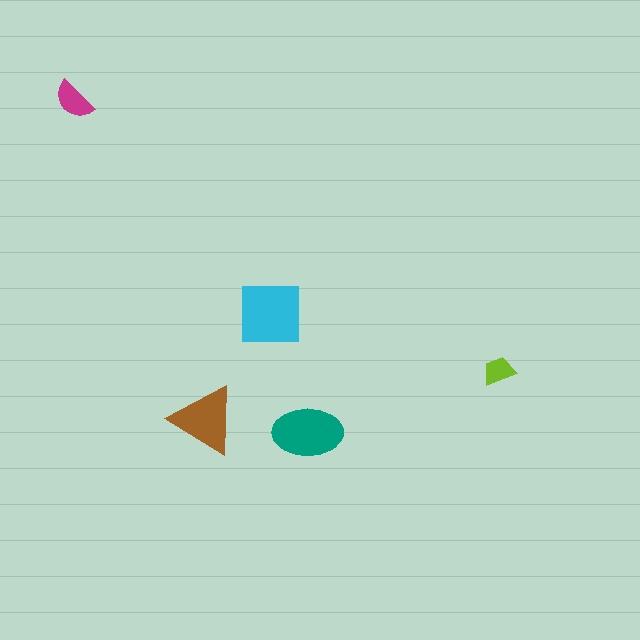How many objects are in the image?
There are 5 objects in the image.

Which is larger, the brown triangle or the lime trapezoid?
The brown triangle.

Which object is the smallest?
The lime trapezoid.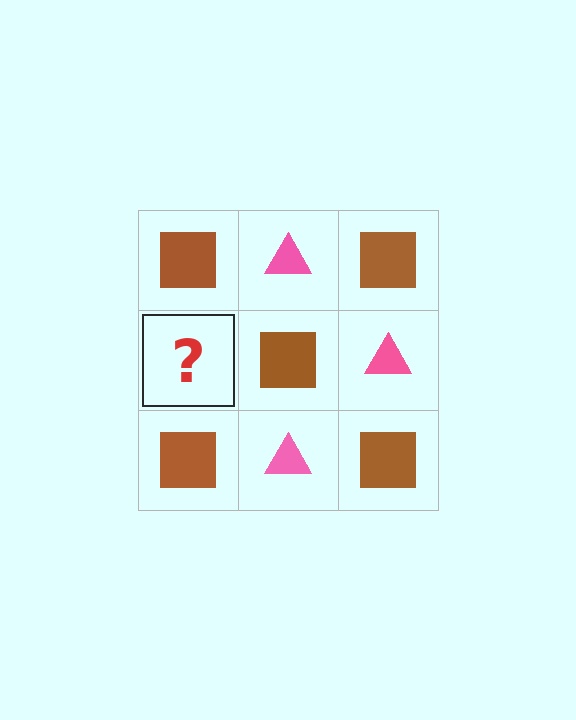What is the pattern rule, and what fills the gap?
The rule is that it alternates brown square and pink triangle in a checkerboard pattern. The gap should be filled with a pink triangle.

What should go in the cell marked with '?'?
The missing cell should contain a pink triangle.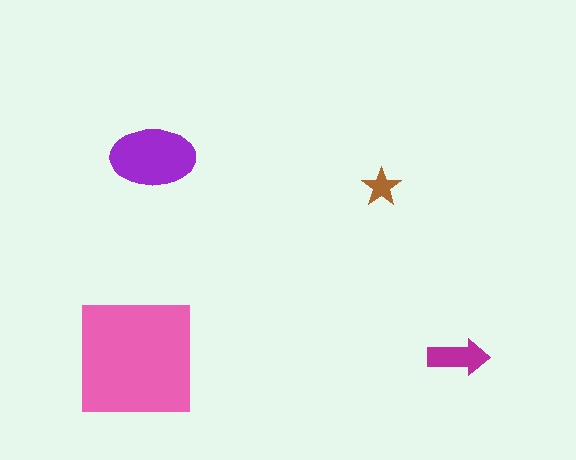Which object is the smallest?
The brown star.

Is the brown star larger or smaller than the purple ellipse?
Smaller.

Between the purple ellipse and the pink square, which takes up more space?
The pink square.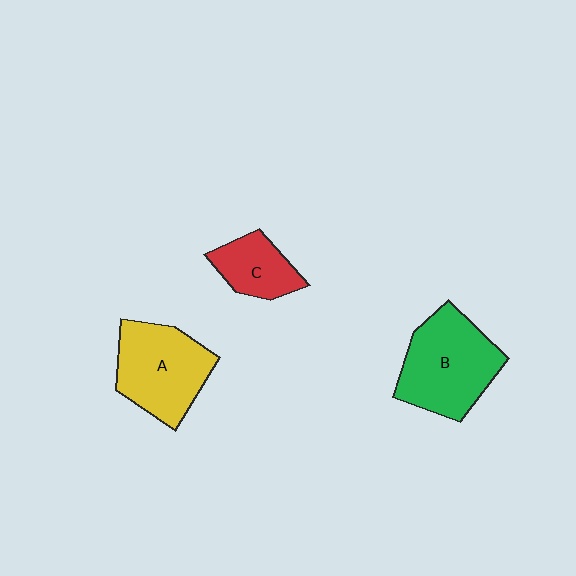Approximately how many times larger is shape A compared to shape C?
Approximately 1.8 times.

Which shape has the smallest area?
Shape C (red).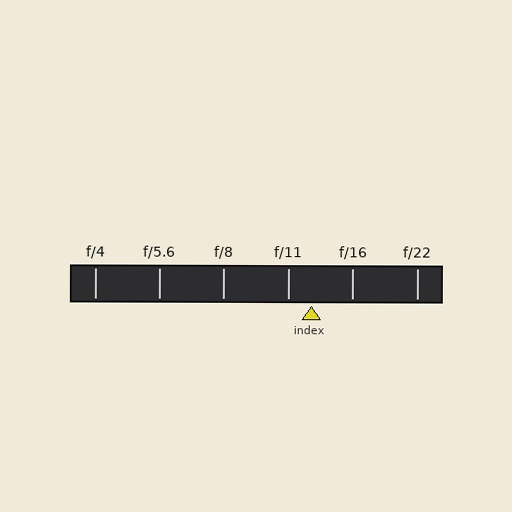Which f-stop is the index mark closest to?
The index mark is closest to f/11.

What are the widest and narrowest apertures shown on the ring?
The widest aperture shown is f/4 and the narrowest is f/22.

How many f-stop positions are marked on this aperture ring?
There are 6 f-stop positions marked.